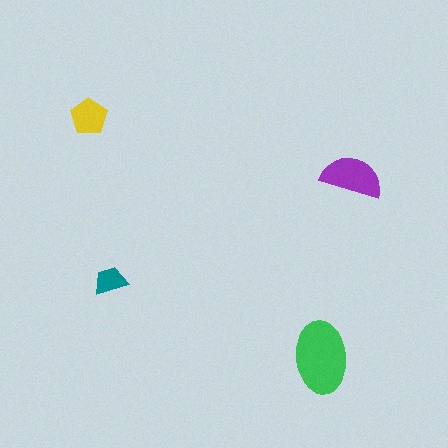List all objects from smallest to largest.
The teal trapezoid, the yellow pentagon, the purple semicircle, the green ellipse.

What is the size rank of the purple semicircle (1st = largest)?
2nd.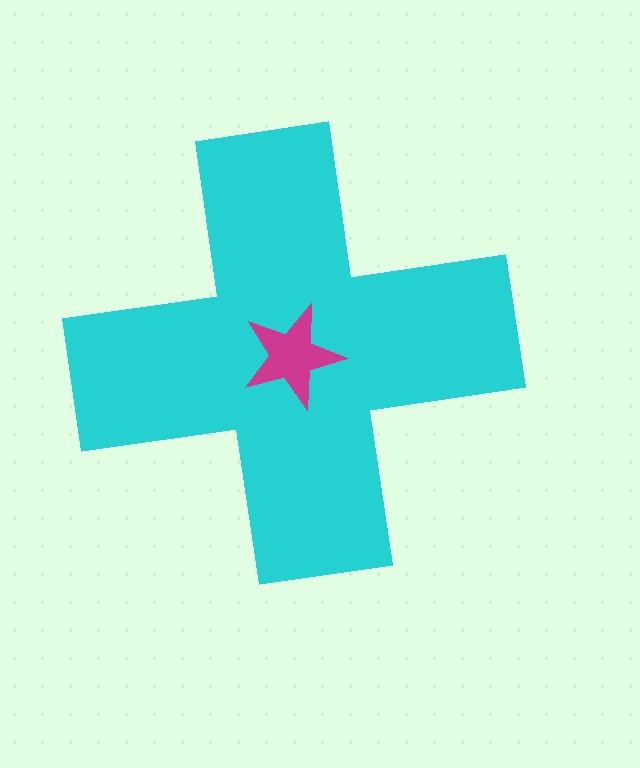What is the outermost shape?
The cyan cross.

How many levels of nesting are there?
2.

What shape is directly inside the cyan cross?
The magenta star.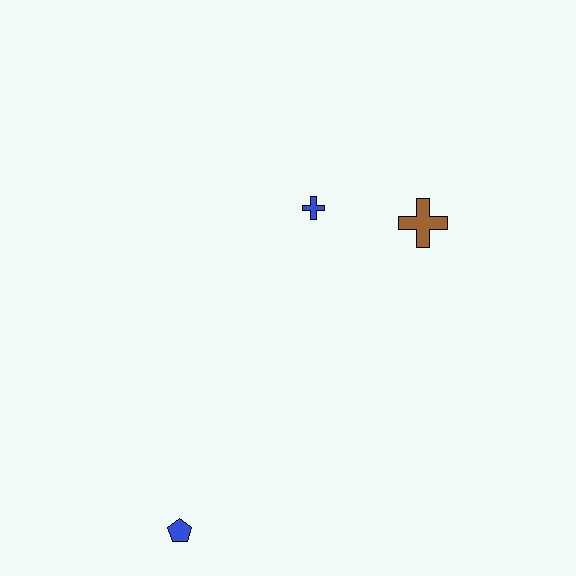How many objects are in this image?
There are 3 objects.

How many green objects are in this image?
There are no green objects.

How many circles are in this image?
There are no circles.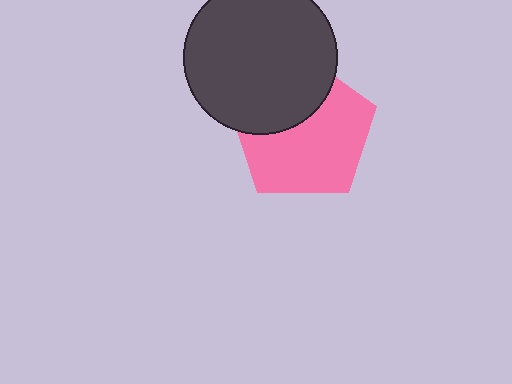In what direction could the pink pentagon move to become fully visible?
The pink pentagon could move down. That would shift it out from behind the dark gray circle entirely.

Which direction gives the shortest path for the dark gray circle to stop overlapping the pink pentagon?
Moving up gives the shortest separation.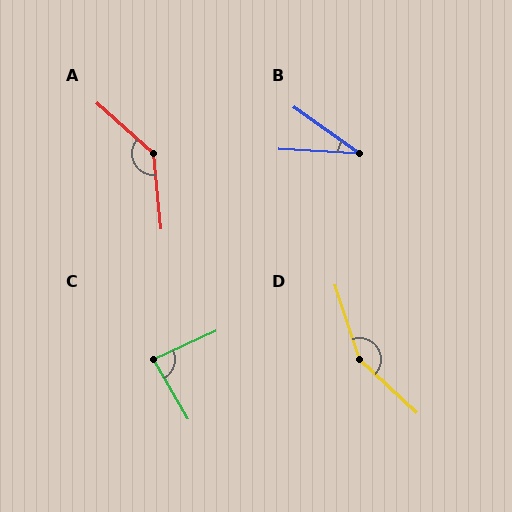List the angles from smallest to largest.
B (32°), C (84°), A (138°), D (151°).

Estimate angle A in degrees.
Approximately 138 degrees.